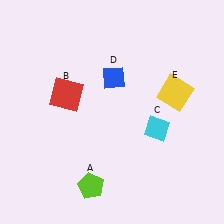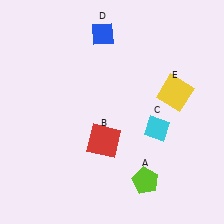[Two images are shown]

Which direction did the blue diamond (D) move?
The blue diamond (D) moved up.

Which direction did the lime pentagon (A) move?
The lime pentagon (A) moved right.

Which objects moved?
The objects that moved are: the lime pentagon (A), the red square (B), the blue diamond (D).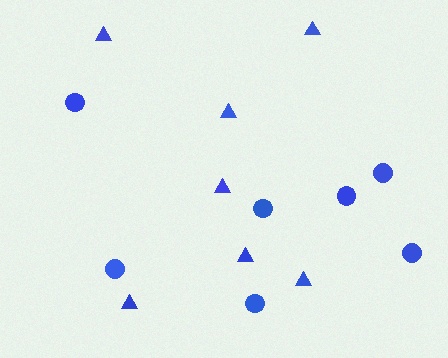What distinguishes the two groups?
There are 2 groups: one group of circles (7) and one group of triangles (7).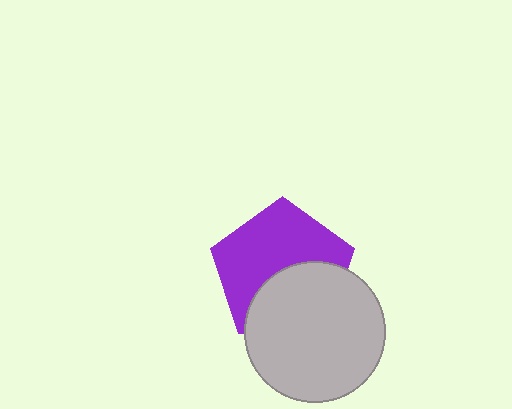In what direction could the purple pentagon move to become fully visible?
The purple pentagon could move up. That would shift it out from behind the light gray circle entirely.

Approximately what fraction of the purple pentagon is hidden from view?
Roughly 41% of the purple pentagon is hidden behind the light gray circle.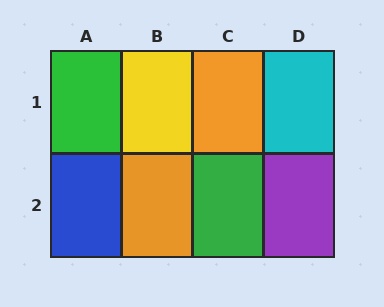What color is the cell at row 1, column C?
Orange.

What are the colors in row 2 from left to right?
Blue, orange, green, purple.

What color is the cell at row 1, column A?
Green.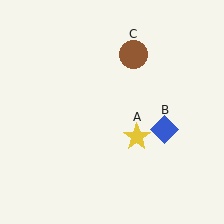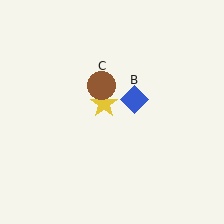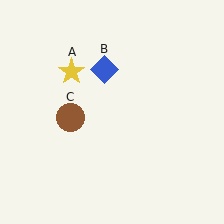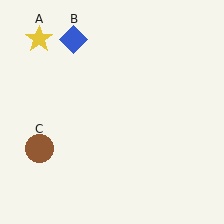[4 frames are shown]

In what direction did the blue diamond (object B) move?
The blue diamond (object B) moved up and to the left.